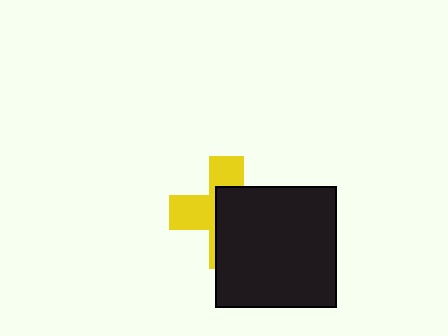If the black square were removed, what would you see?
You would see the complete yellow cross.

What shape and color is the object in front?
The object in front is a black square.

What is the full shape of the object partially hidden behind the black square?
The partially hidden object is a yellow cross.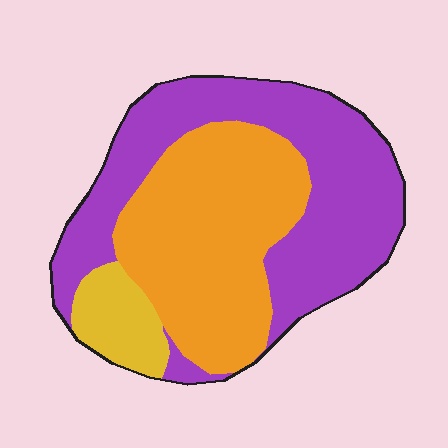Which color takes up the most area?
Purple, at roughly 50%.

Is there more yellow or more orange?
Orange.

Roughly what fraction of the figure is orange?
Orange takes up about two fifths (2/5) of the figure.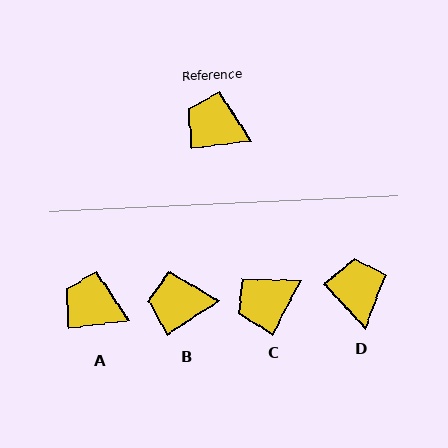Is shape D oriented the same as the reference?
No, it is off by about 55 degrees.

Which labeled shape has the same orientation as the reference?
A.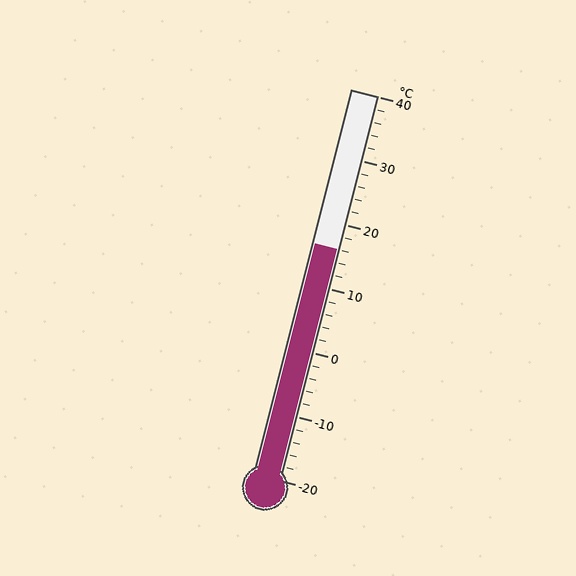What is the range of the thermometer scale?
The thermometer scale ranges from -20°C to 40°C.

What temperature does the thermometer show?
The thermometer shows approximately 16°C.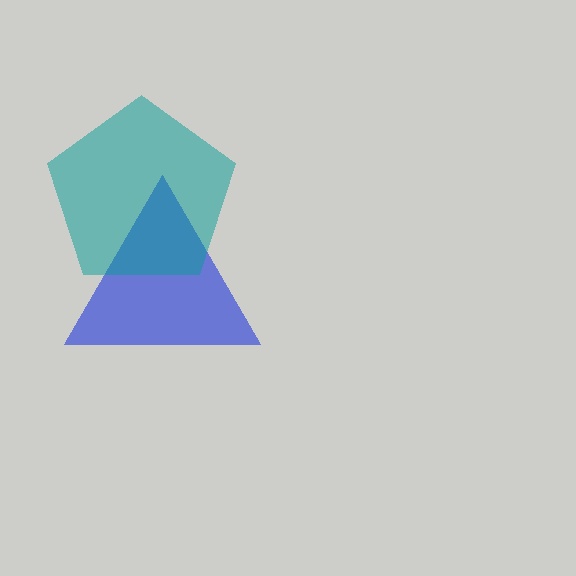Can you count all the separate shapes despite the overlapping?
Yes, there are 2 separate shapes.